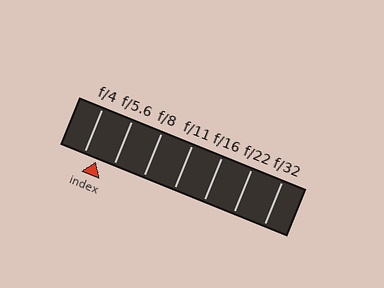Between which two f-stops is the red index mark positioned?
The index mark is between f/4 and f/5.6.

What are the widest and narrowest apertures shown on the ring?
The widest aperture shown is f/4 and the narrowest is f/32.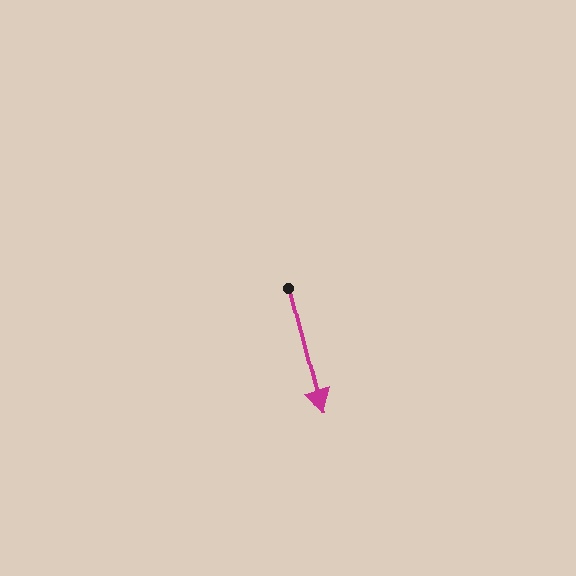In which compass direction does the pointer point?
South.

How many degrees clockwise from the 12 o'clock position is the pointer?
Approximately 165 degrees.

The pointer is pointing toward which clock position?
Roughly 6 o'clock.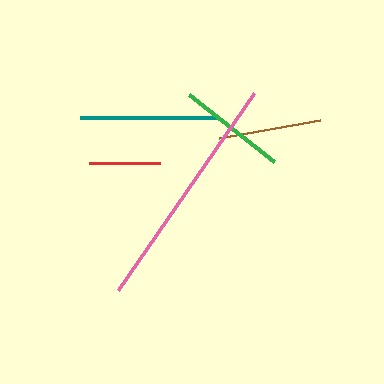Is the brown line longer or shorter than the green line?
The green line is longer than the brown line.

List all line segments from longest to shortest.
From longest to shortest: pink, teal, green, brown, red.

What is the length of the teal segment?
The teal segment is approximately 137 pixels long.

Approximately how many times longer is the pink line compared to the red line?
The pink line is approximately 3.4 times the length of the red line.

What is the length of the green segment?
The green segment is approximately 108 pixels long.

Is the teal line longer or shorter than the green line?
The teal line is longer than the green line.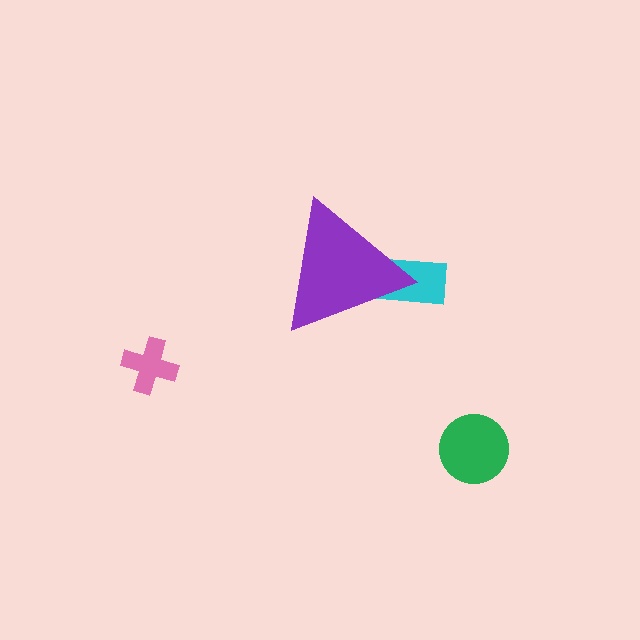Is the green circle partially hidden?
No, the green circle is fully visible.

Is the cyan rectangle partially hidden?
Yes, the cyan rectangle is partially hidden behind the purple triangle.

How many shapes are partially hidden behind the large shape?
1 shape is partially hidden.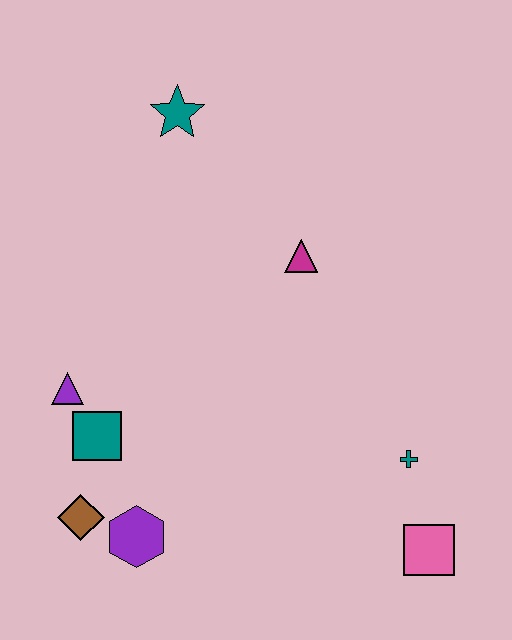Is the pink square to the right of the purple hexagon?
Yes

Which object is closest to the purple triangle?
The teal square is closest to the purple triangle.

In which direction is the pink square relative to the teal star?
The pink square is below the teal star.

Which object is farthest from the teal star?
The pink square is farthest from the teal star.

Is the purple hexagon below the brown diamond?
Yes